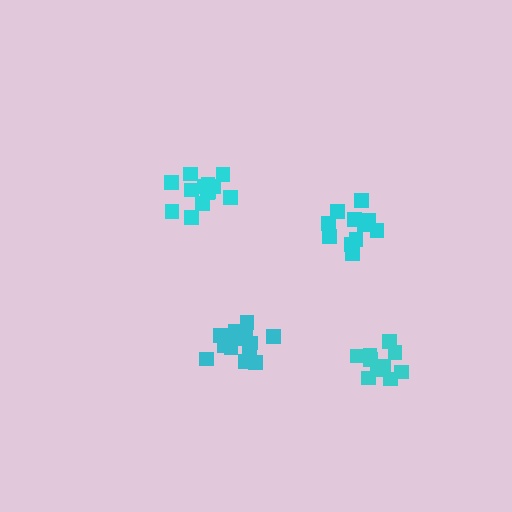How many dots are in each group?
Group 1: 13 dots, Group 2: 11 dots, Group 3: 16 dots, Group 4: 11 dots (51 total).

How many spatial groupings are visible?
There are 4 spatial groupings.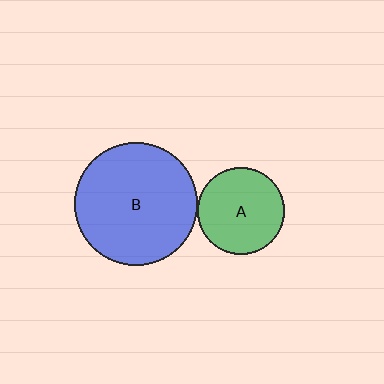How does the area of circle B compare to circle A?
Approximately 2.0 times.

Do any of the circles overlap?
No, none of the circles overlap.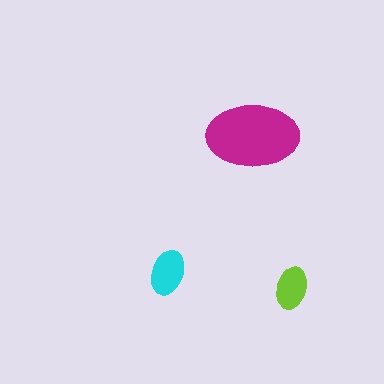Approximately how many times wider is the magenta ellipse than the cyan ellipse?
About 2 times wider.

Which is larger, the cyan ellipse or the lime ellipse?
The cyan one.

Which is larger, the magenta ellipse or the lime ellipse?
The magenta one.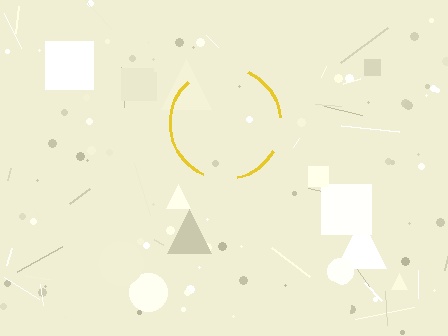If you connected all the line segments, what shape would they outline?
They would outline a circle.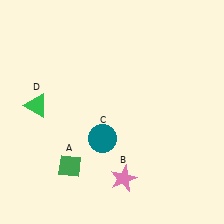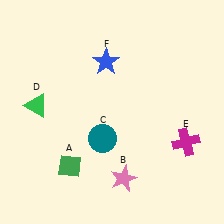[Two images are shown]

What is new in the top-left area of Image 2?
A blue star (F) was added in the top-left area of Image 2.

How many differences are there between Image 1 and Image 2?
There are 2 differences between the two images.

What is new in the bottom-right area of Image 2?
A magenta cross (E) was added in the bottom-right area of Image 2.